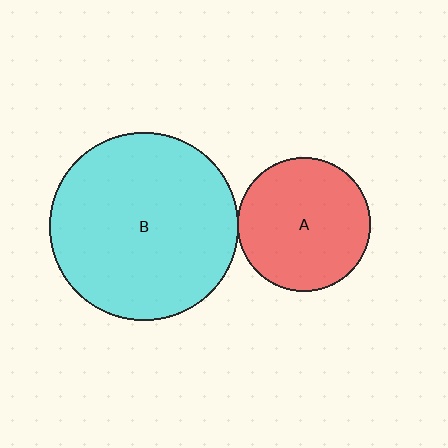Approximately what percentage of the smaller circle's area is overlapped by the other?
Approximately 5%.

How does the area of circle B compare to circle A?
Approximately 2.0 times.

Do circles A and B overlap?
Yes.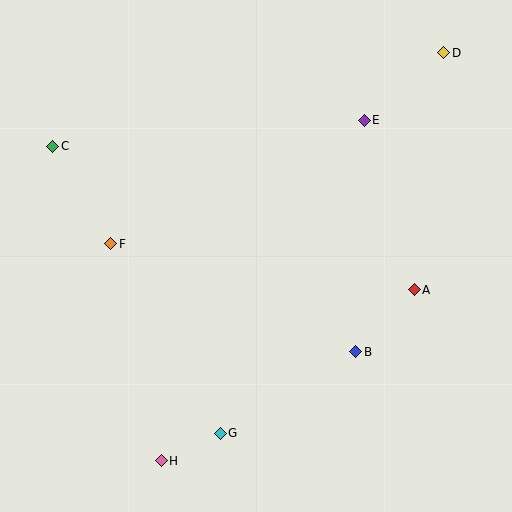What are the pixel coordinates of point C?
Point C is at (53, 146).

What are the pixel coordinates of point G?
Point G is at (220, 433).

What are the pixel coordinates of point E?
Point E is at (364, 120).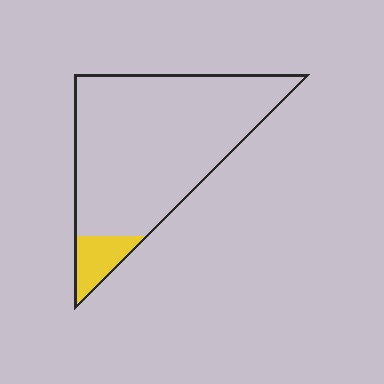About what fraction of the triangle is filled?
About one tenth (1/10).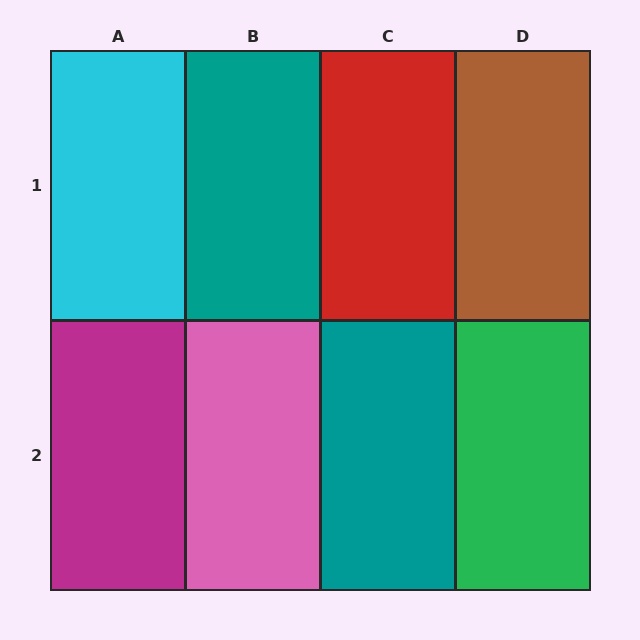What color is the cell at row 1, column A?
Cyan.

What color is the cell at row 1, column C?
Red.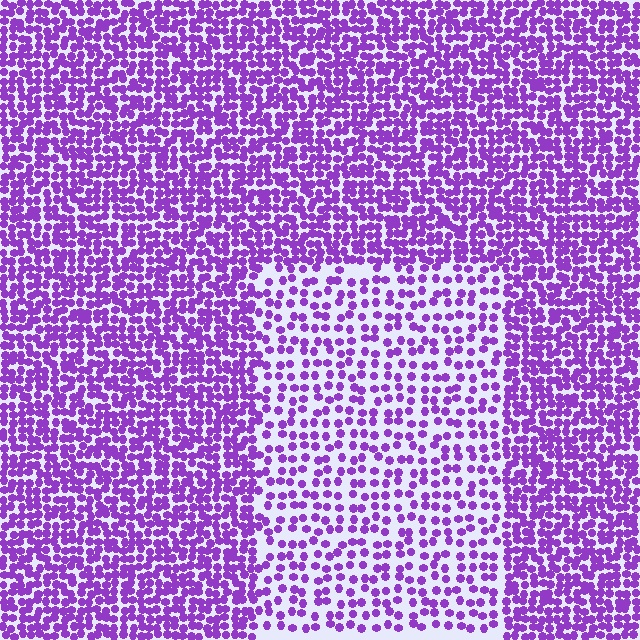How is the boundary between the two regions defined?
The boundary is defined by a change in element density (approximately 2.0x ratio). All elements are the same color, size, and shape.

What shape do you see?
I see a rectangle.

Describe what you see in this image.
The image contains small purple elements arranged at two different densities. A rectangle-shaped region is visible where the elements are less densely packed than the surrounding area.